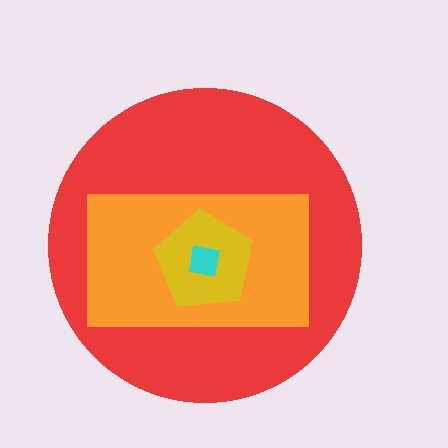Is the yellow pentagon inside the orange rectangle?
Yes.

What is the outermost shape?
The red circle.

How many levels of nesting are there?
4.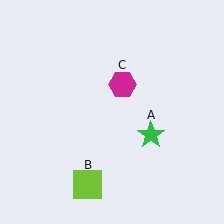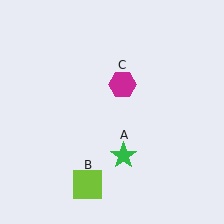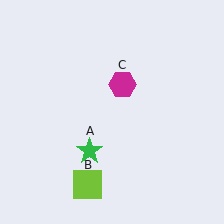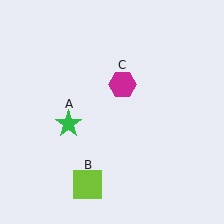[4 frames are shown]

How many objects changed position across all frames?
1 object changed position: green star (object A).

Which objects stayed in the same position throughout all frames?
Lime square (object B) and magenta hexagon (object C) remained stationary.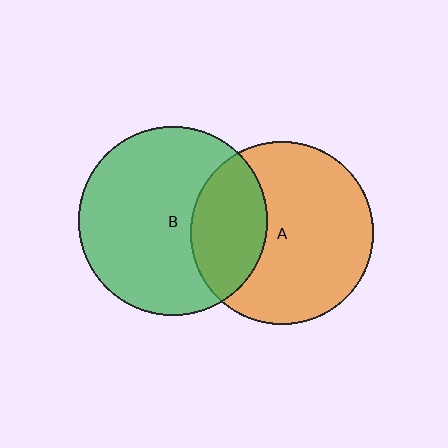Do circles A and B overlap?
Yes.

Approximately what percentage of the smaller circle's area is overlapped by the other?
Approximately 30%.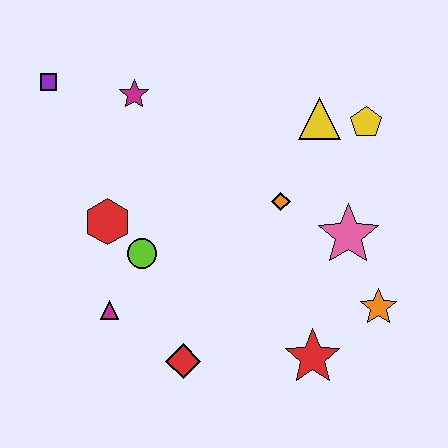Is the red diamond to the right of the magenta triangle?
Yes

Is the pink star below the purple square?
Yes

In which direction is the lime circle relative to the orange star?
The lime circle is to the left of the orange star.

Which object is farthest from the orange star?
The purple square is farthest from the orange star.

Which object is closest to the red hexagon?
The lime circle is closest to the red hexagon.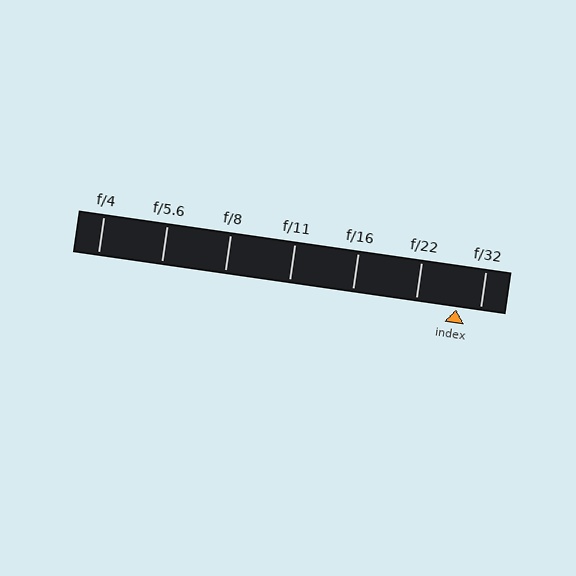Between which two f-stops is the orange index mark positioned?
The index mark is between f/22 and f/32.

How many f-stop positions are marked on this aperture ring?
There are 7 f-stop positions marked.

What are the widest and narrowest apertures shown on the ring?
The widest aperture shown is f/4 and the narrowest is f/32.